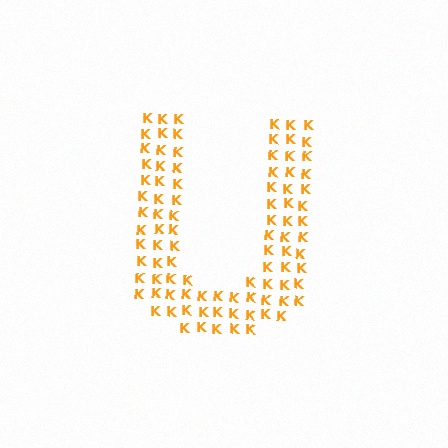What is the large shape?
The large shape is the letter U.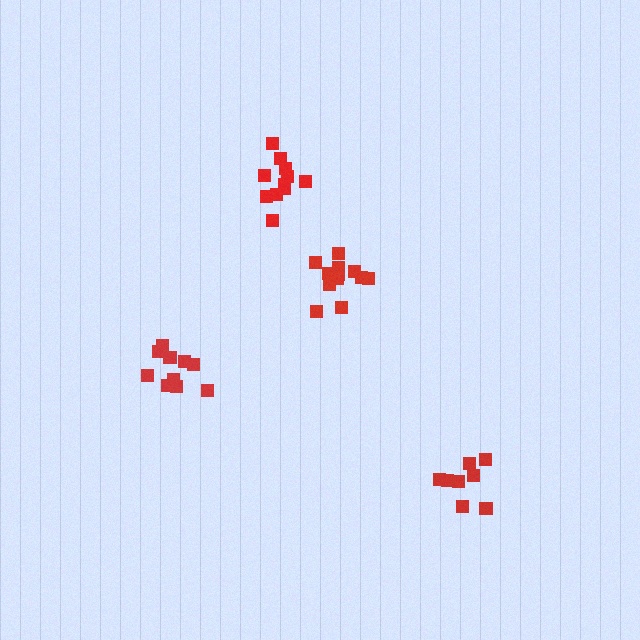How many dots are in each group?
Group 1: 12 dots, Group 2: 8 dots, Group 3: 10 dots, Group 4: 11 dots (41 total).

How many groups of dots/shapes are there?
There are 4 groups.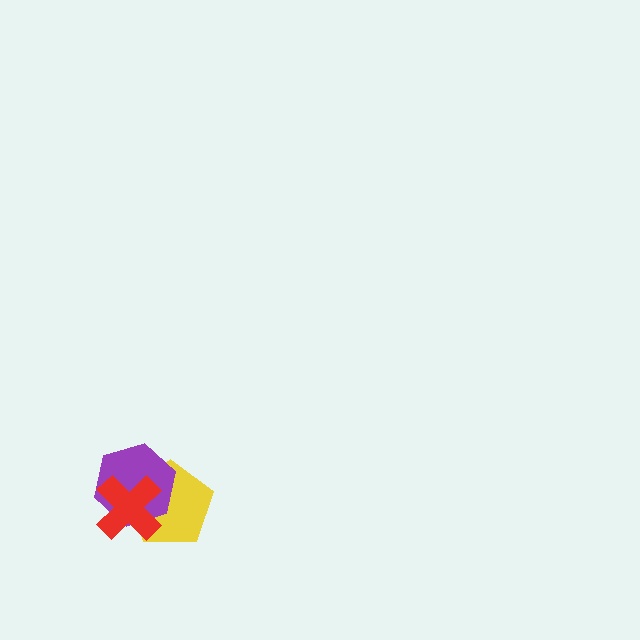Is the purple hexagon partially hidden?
Yes, it is partially covered by another shape.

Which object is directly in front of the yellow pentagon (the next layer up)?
The purple hexagon is directly in front of the yellow pentagon.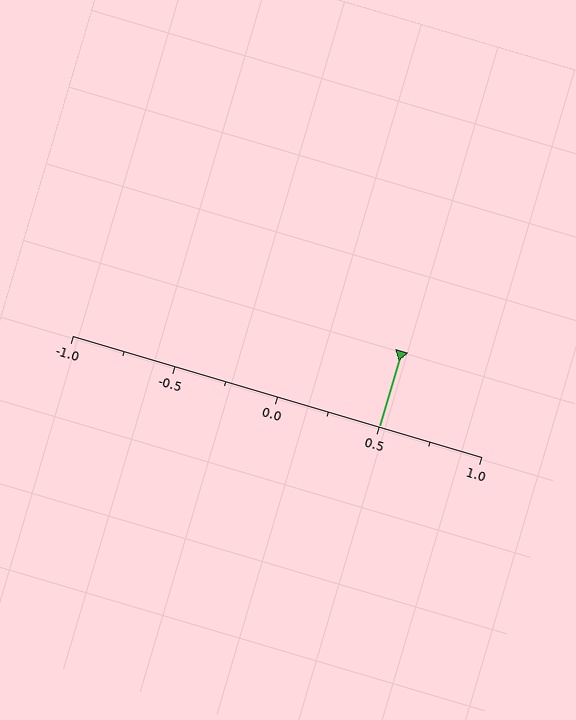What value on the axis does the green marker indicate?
The marker indicates approximately 0.5.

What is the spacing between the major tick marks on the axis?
The major ticks are spaced 0.5 apart.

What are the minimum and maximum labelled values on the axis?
The axis runs from -1.0 to 1.0.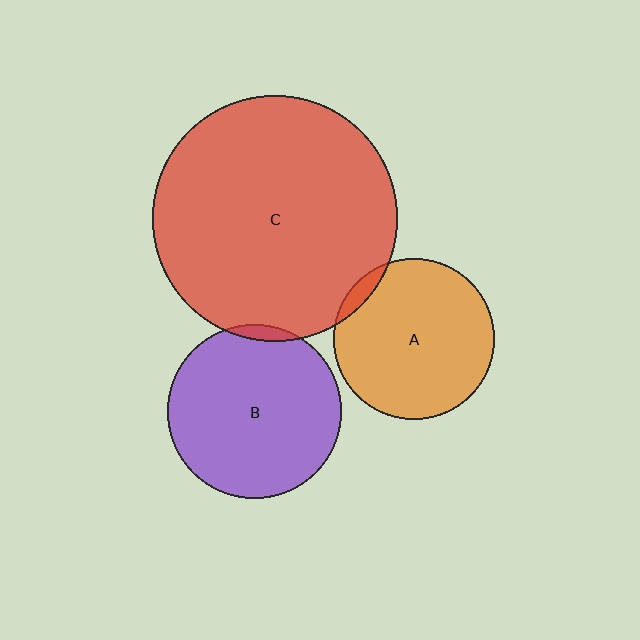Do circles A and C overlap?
Yes.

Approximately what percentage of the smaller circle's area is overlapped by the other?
Approximately 5%.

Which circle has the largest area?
Circle C (red).